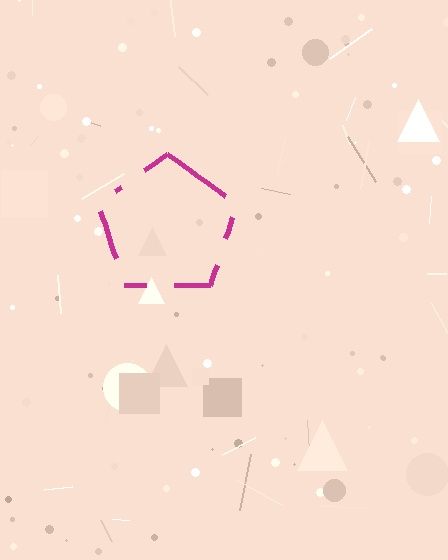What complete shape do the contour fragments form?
The contour fragments form a pentagon.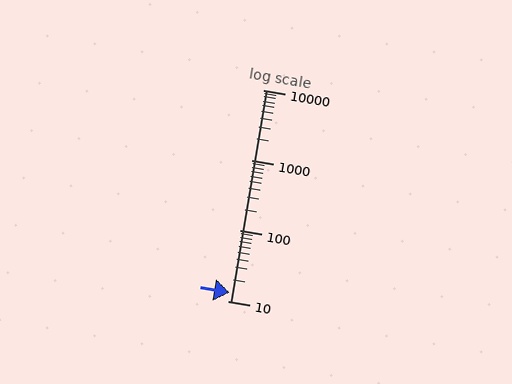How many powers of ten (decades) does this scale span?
The scale spans 3 decades, from 10 to 10000.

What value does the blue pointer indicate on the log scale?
The pointer indicates approximately 13.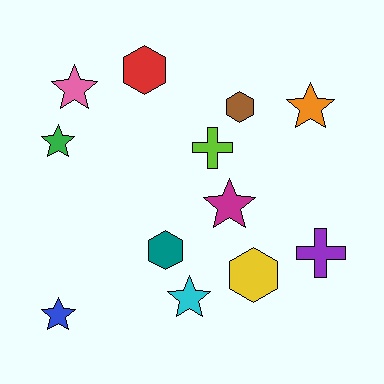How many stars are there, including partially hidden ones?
There are 6 stars.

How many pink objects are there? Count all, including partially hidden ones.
There is 1 pink object.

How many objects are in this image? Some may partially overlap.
There are 12 objects.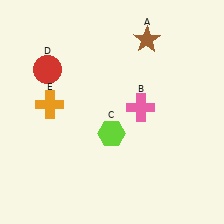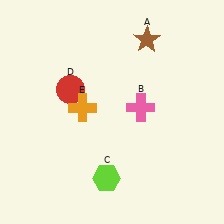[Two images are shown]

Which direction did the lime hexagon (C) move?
The lime hexagon (C) moved down.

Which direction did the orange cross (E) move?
The orange cross (E) moved right.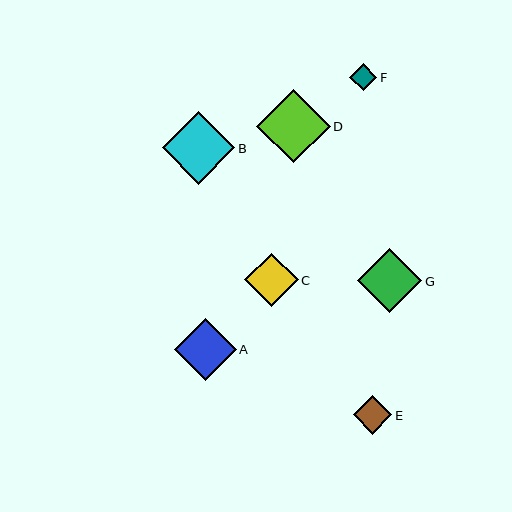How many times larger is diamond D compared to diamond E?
Diamond D is approximately 1.9 times the size of diamond E.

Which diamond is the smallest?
Diamond F is the smallest with a size of approximately 27 pixels.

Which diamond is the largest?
Diamond D is the largest with a size of approximately 74 pixels.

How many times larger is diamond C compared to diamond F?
Diamond C is approximately 2.0 times the size of diamond F.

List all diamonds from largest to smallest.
From largest to smallest: D, B, G, A, C, E, F.